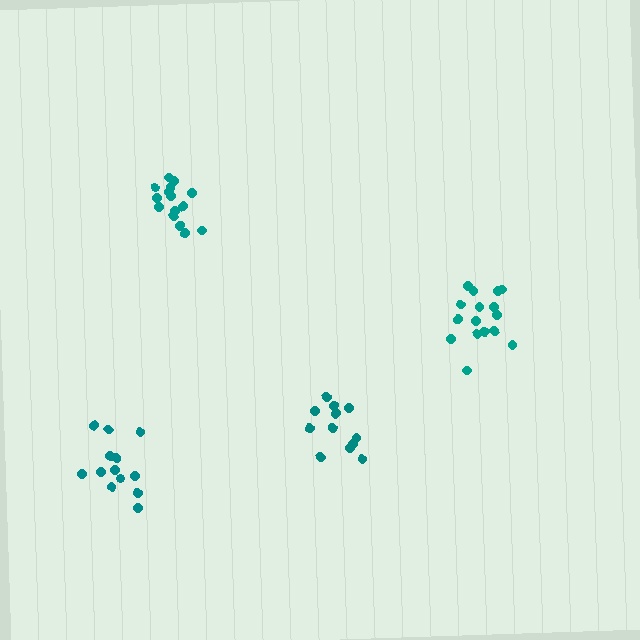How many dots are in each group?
Group 1: 13 dots, Group 2: 12 dots, Group 3: 15 dots, Group 4: 16 dots (56 total).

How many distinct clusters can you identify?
There are 4 distinct clusters.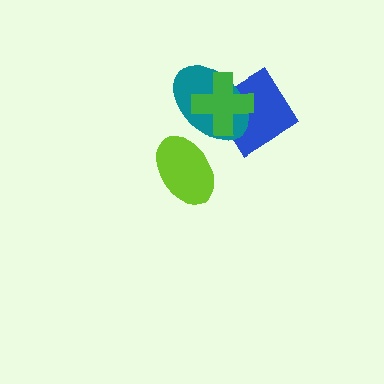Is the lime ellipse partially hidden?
No, no other shape covers it.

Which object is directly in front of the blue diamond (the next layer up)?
The teal ellipse is directly in front of the blue diamond.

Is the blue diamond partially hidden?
Yes, it is partially covered by another shape.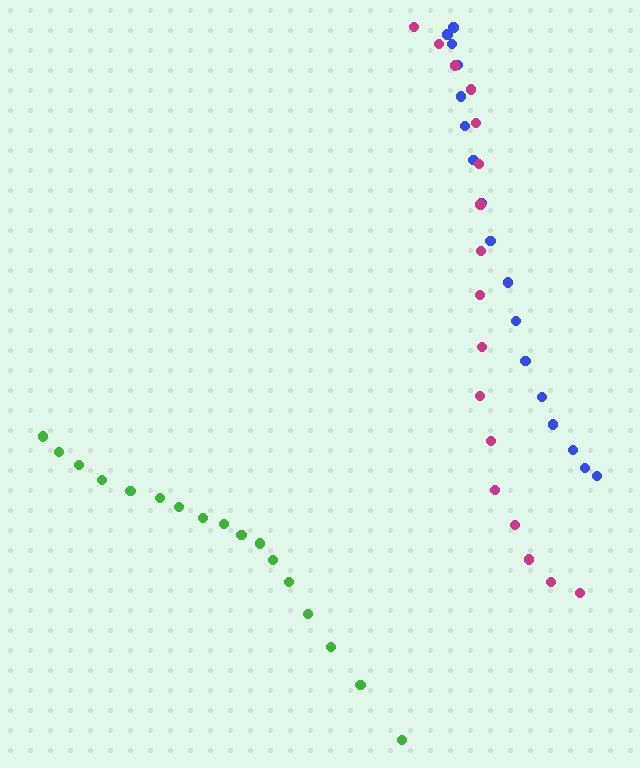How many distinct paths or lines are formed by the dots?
There are 3 distinct paths.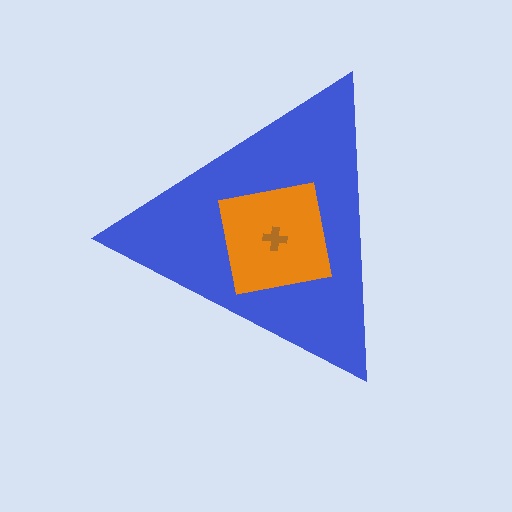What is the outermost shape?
The blue triangle.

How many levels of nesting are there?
3.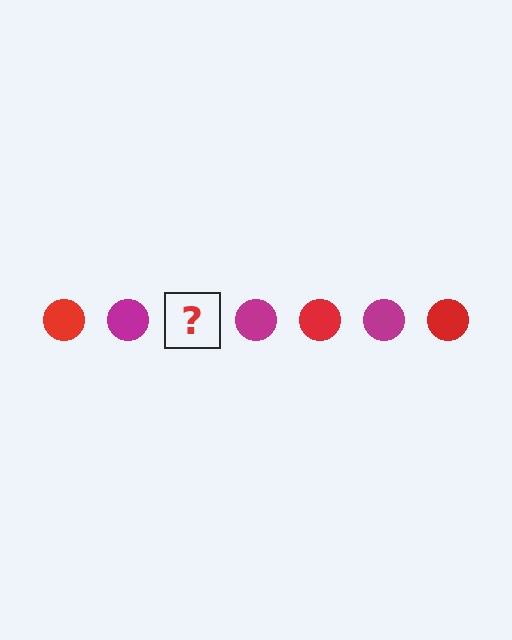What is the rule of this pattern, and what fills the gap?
The rule is that the pattern cycles through red, magenta circles. The gap should be filled with a red circle.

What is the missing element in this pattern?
The missing element is a red circle.